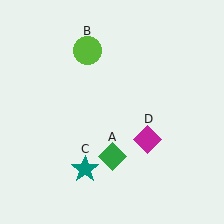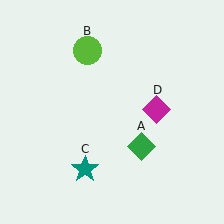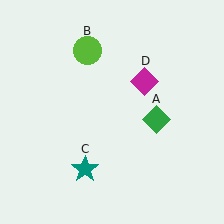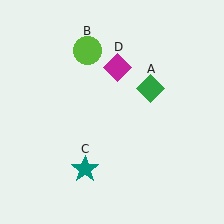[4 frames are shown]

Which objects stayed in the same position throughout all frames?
Lime circle (object B) and teal star (object C) remained stationary.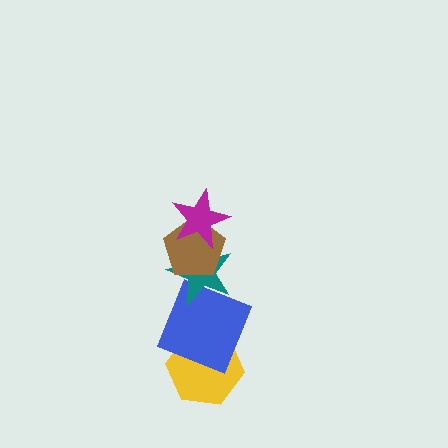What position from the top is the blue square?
The blue square is 4th from the top.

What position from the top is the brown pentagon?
The brown pentagon is 2nd from the top.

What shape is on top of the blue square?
The teal star is on top of the blue square.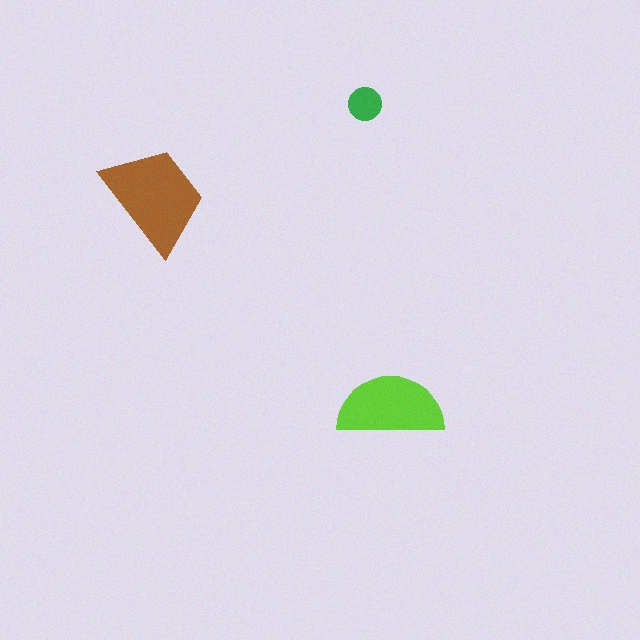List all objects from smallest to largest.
The green circle, the lime semicircle, the brown trapezoid.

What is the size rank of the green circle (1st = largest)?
3rd.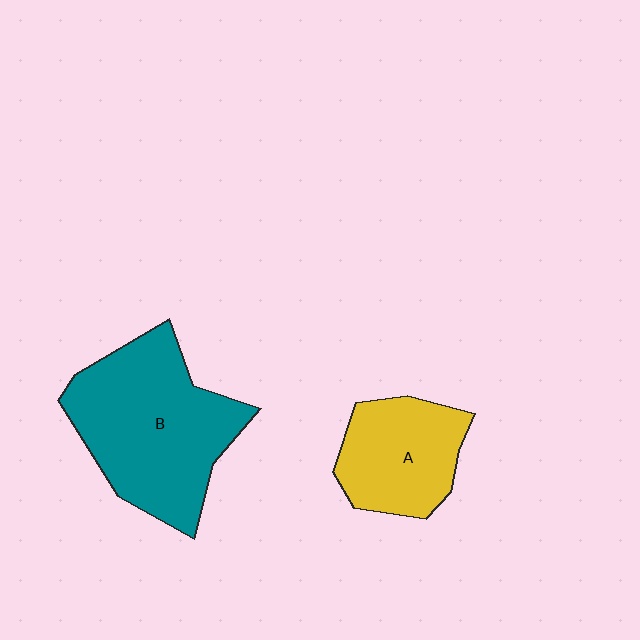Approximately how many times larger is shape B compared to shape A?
Approximately 1.7 times.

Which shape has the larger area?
Shape B (teal).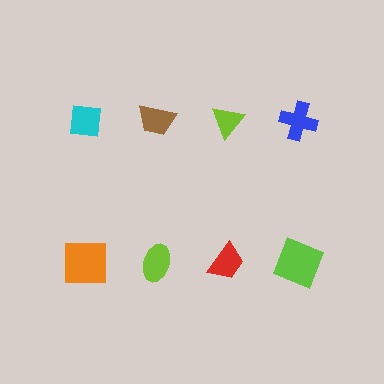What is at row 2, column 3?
A red trapezoid.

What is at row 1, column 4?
A blue cross.